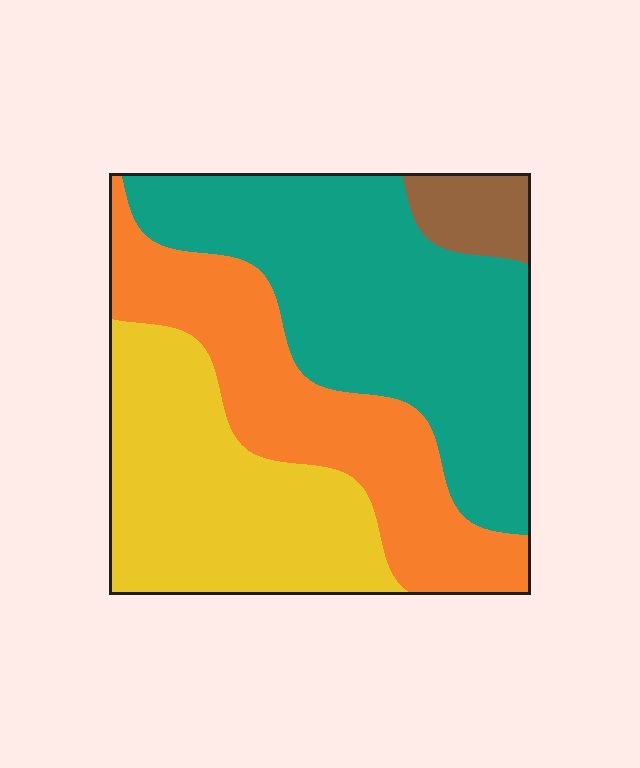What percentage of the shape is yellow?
Yellow covers 29% of the shape.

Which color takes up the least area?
Brown, at roughly 5%.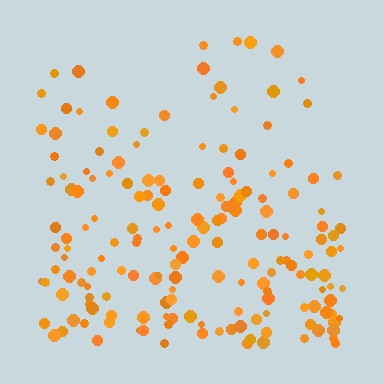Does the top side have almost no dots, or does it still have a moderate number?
Still a moderate number, just noticeably fewer than the bottom.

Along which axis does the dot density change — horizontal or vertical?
Vertical.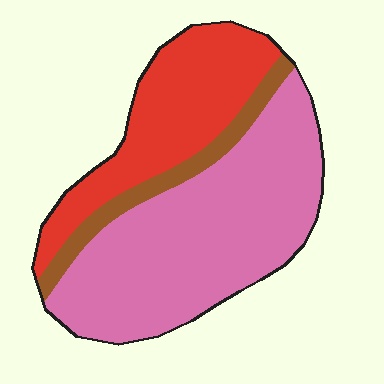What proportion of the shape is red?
Red takes up about one third (1/3) of the shape.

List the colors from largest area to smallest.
From largest to smallest: pink, red, brown.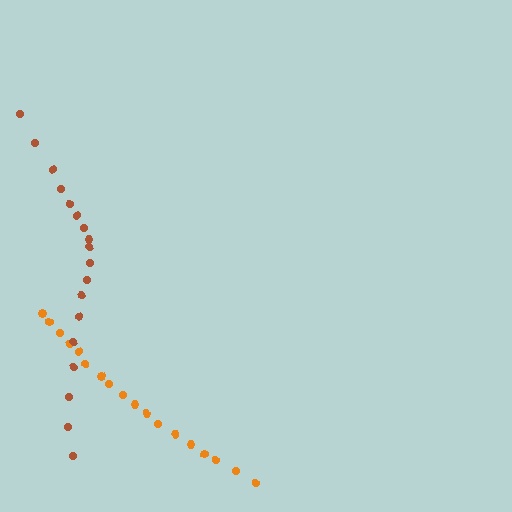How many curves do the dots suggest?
There are 2 distinct paths.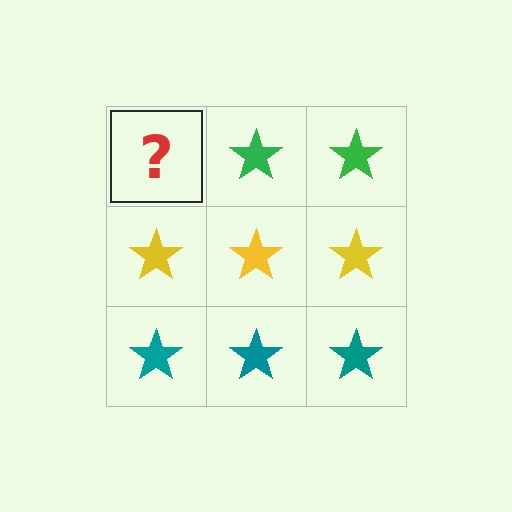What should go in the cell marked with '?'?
The missing cell should contain a green star.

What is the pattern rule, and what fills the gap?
The rule is that each row has a consistent color. The gap should be filled with a green star.